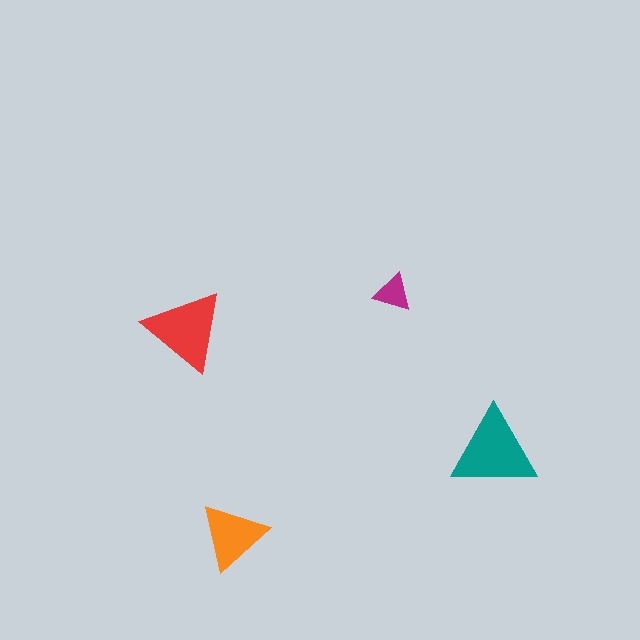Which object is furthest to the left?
The red triangle is leftmost.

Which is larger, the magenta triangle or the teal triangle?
The teal one.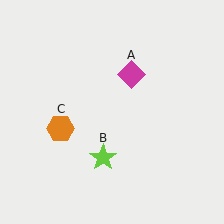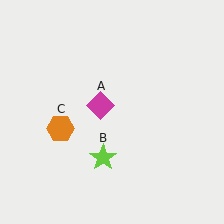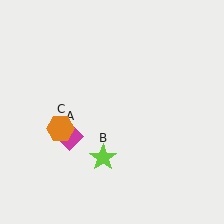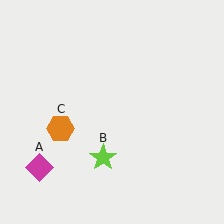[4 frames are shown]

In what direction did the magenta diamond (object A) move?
The magenta diamond (object A) moved down and to the left.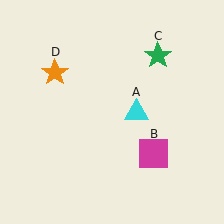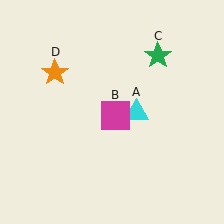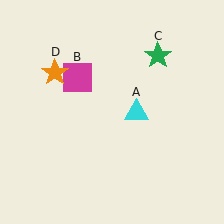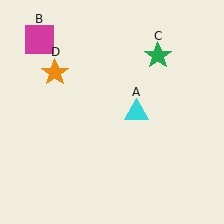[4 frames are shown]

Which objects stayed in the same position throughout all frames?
Cyan triangle (object A) and green star (object C) and orange star (object D) remained stationary.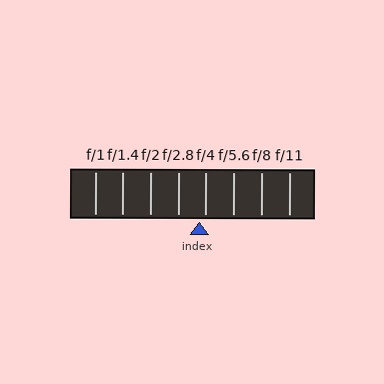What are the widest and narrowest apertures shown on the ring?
The widest aperture shown is f/1 and the narrowest is f/11.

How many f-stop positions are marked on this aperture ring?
There are 8 f-stop positions marked.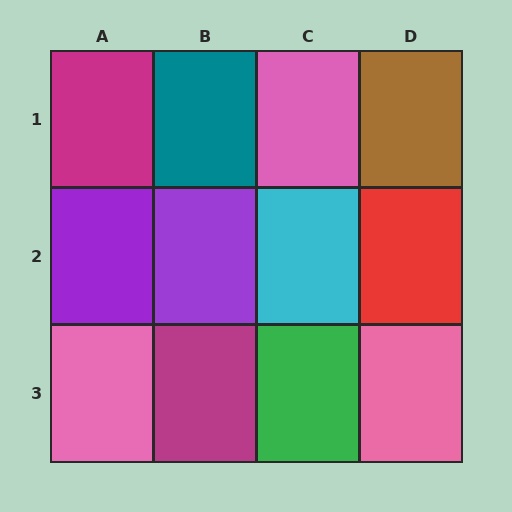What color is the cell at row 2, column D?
Red.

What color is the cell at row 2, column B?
Purple.